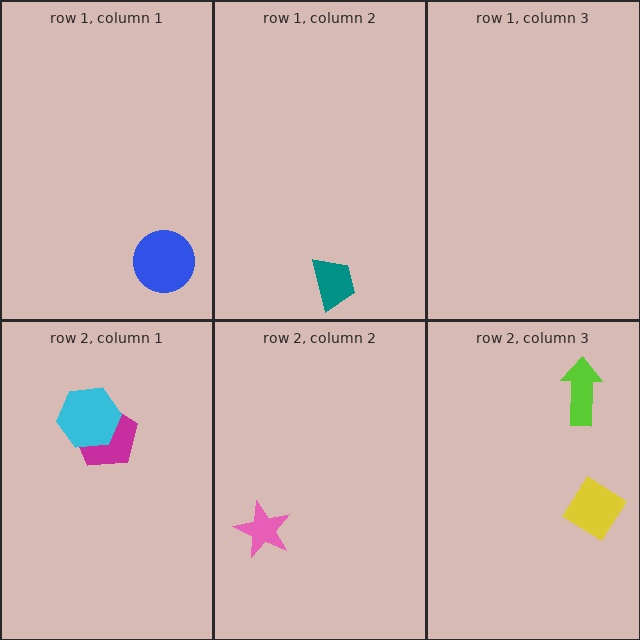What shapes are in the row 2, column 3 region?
The yellow diamond, the lime arrow.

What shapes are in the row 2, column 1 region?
The magenta pentagon, the cyan hexagon.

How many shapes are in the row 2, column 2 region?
1.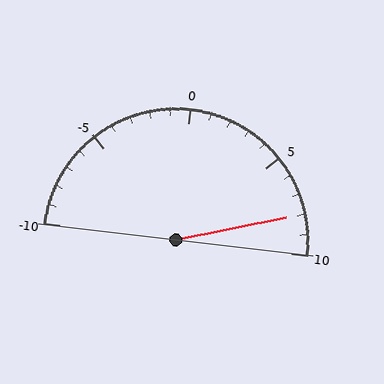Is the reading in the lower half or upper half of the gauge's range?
The reading is in the upper half of the range (-10 to 10).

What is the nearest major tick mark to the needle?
The nearest major tick mark is 10.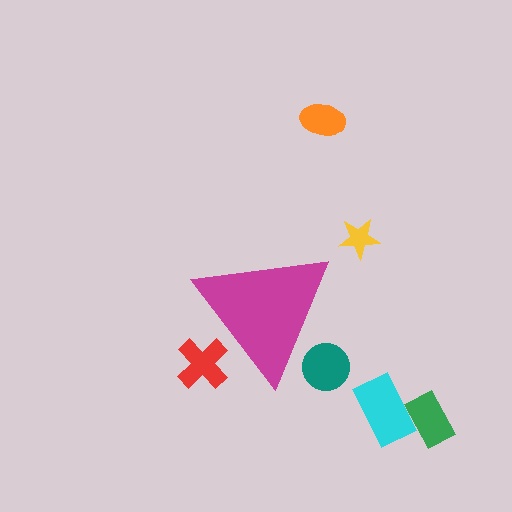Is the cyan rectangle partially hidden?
No, the cyan rectangle is fully visible.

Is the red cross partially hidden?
Yes, the red cross is partially hidden behind the magenta triangle.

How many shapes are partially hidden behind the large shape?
2 shapes are partially hidden.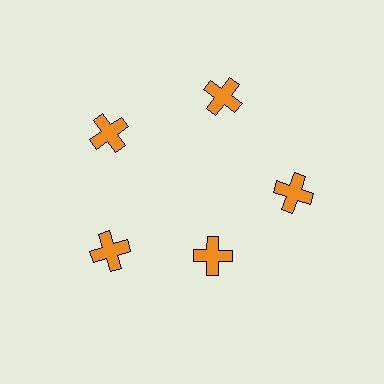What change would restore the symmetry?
The symmetry would be restored by moving it outward, back onto the ring so that all 5 crosses sit at equal angles and equal distance from the center.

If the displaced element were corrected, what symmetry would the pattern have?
It would have 5-fold rotational symmetry — the pattern would map onto itself every 72 degrees.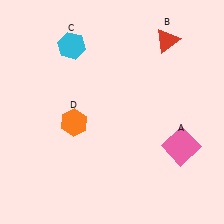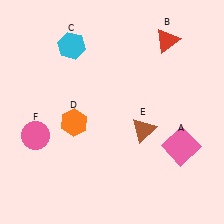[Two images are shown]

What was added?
A brown triangle (E), a pink circle (F) were added in Image 2.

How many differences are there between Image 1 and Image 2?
There are 2 differences between the two images.